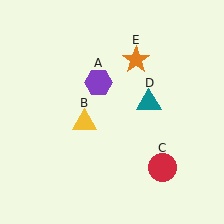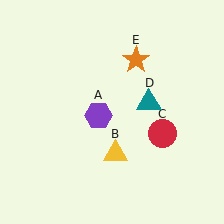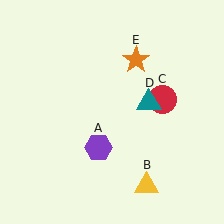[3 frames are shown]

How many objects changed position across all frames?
3 objects changed position: purple hexagon (object A), yellow triangle (object B), red circle (object C).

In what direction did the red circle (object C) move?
The red circle (object C) moved up.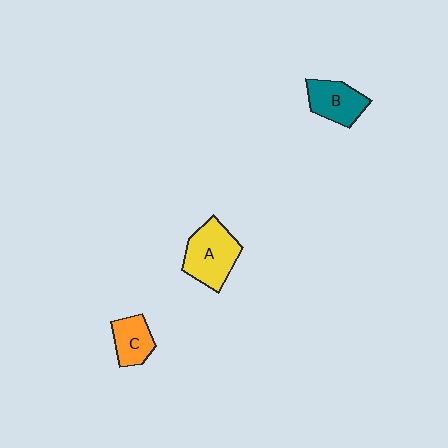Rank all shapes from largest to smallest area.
From largest to smallest: A (yellow), B (teal), C (orange).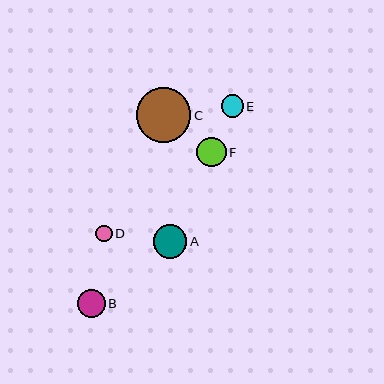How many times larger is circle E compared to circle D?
Circle E is approximately 1.4 times the size of circle D.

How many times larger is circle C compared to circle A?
Circle C is approximately 1.6 times the size of circle A.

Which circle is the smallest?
Circle D is the smallest with a size of approximately 16 pixels.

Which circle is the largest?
Circle C is the largest with a size of approximately 55 pixels.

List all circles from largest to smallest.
From largest to smallest: C, A, F, B, E, D.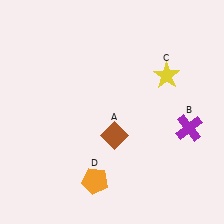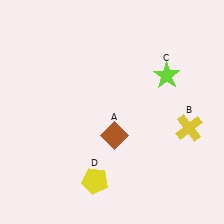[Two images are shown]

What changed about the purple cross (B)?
In Image 1, B is purple. In Image 2, it changed to yellow.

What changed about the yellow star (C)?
In Image 1, C is yellow. In Image 2, it changed to lime.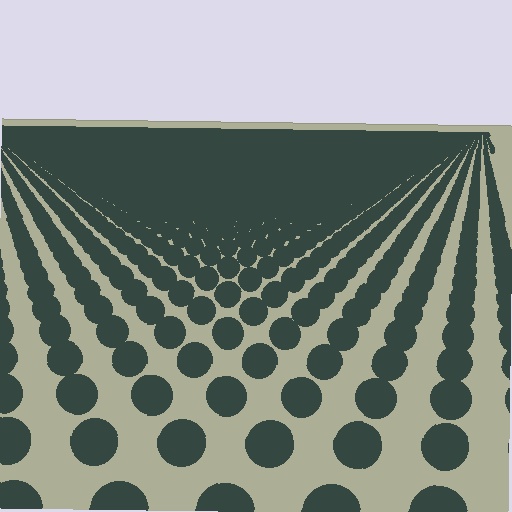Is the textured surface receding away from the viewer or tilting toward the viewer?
The surface is receding away from the viewer. Texture elements get smaller and denser toward the top.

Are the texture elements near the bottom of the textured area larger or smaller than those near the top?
Larger. Near the bottom, elements are closer to the viewer and appear at a bigger on-screen size.